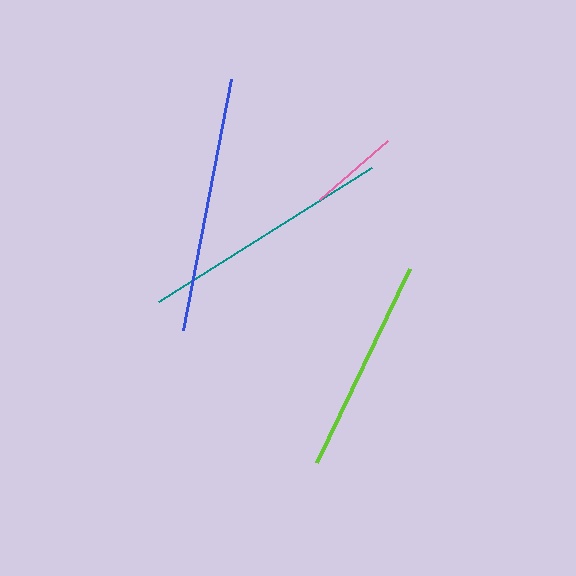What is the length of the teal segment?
The teal segment is approximately 252 pixels long.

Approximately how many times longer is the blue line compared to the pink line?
The blue line is approximately 2.9 times the length of the pink line.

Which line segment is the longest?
The blue line is the longest at approximately 256 pixels.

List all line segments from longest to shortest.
From longest to shortest: blue, teal, lime, pink.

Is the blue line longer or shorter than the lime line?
The blue line is longer than the lime line.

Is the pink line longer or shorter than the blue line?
The blue line is longer than the pink line.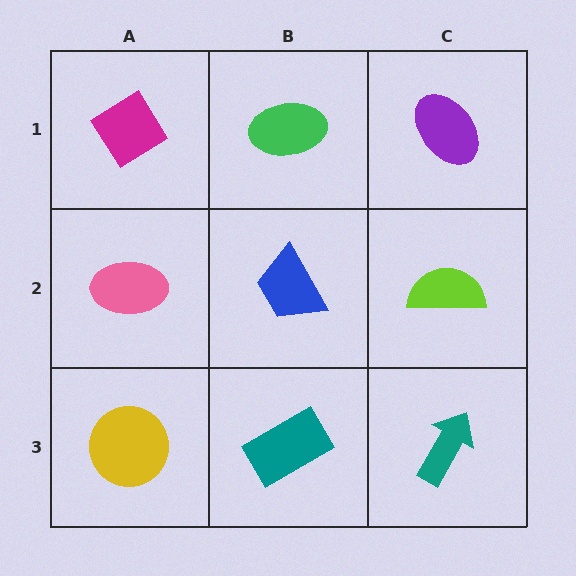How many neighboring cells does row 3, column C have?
2.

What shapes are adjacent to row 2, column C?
A purple ellipse (row 1, column C), a teal arrow (row 3, column C), a blue trapezoid (row 2, column B).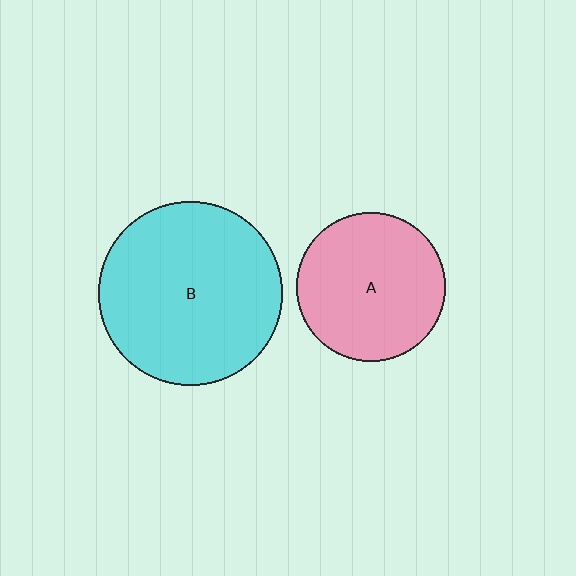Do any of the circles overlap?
No, none of the circles overlap.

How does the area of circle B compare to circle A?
Approximately 1.5 times.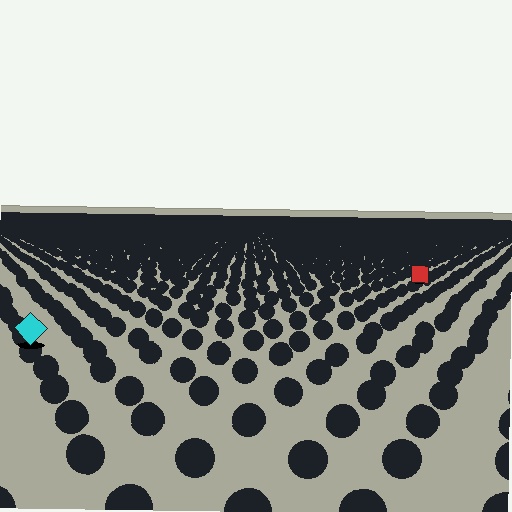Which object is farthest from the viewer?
The red square is farthest from the viewer. It appears smaller and the ground texture around it is denser.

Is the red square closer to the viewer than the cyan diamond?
No. The cyan diamond is closer — you can tell from the texture gradient: the ground texture is coarser near it.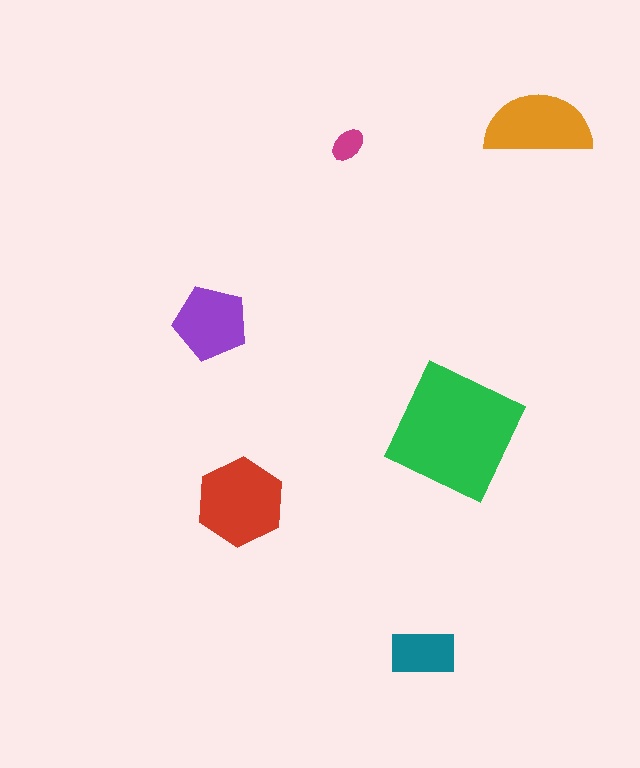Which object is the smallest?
The magenta ellipse.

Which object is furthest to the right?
The orange semicircle is rightmost.